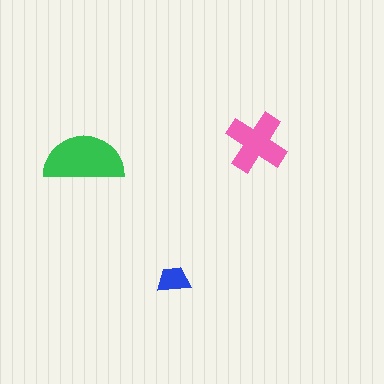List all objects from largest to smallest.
The green semicircle, the pink cross, the blue trapezoid.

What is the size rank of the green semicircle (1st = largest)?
1st.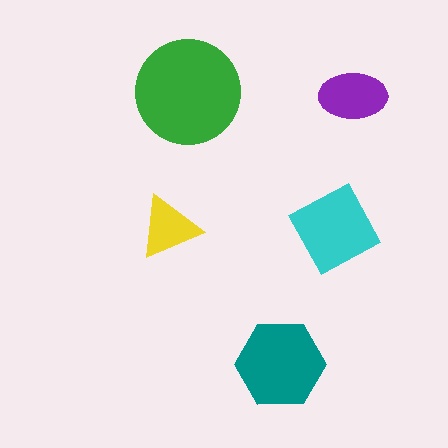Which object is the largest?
The green circle.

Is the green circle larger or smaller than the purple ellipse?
Larger.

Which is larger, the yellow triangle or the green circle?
The green circle.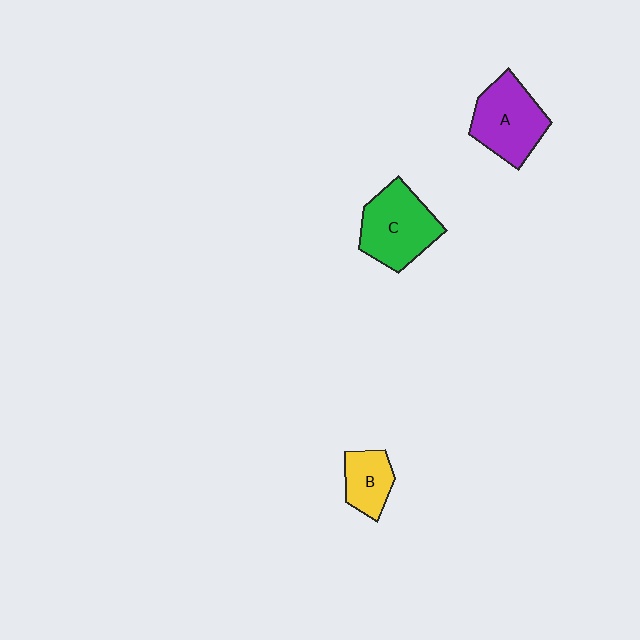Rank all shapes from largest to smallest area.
From largest to smallest: C (green), A (purple), B (yellow).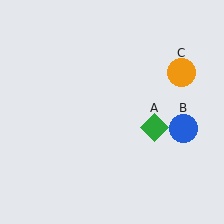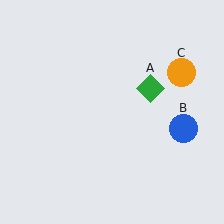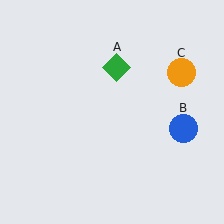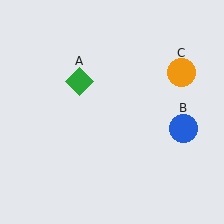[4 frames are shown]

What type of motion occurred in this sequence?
The green diamond (object A) rotated counterclockwise around the center of the scene.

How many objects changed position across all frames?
1 object changed position: green diamond (object A).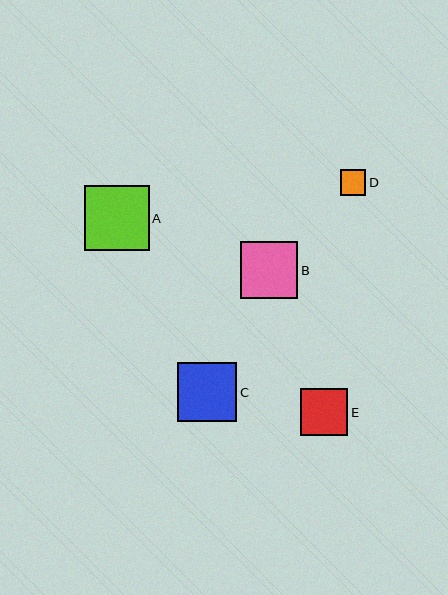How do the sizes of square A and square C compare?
Square A and square C are approximately the same size.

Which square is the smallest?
Square D is the smallest with a size of approximately 26 pixels.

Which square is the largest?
Square A is the largest with a size of approximately 65 pixels.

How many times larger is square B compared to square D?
Square B is approximately 2.2 times the size of square D.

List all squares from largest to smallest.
From largest to smallest: A, C, B, E, D.